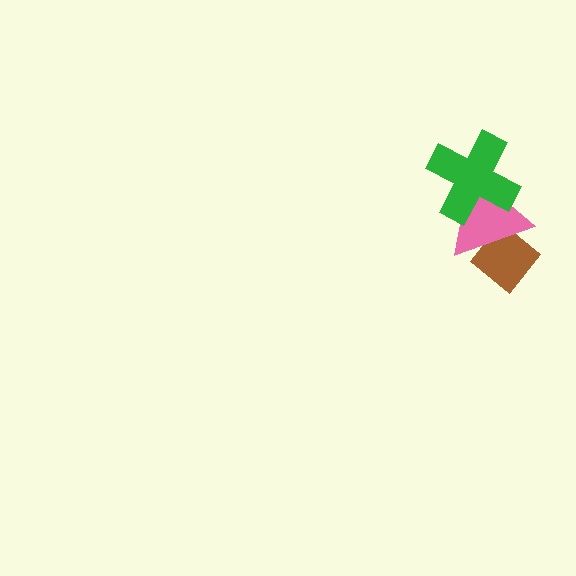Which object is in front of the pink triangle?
The green cross is in front of the pink triangle.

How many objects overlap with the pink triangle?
2 objects overlap with the pink triangle.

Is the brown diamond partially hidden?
Yes, it is partially covered by another shape.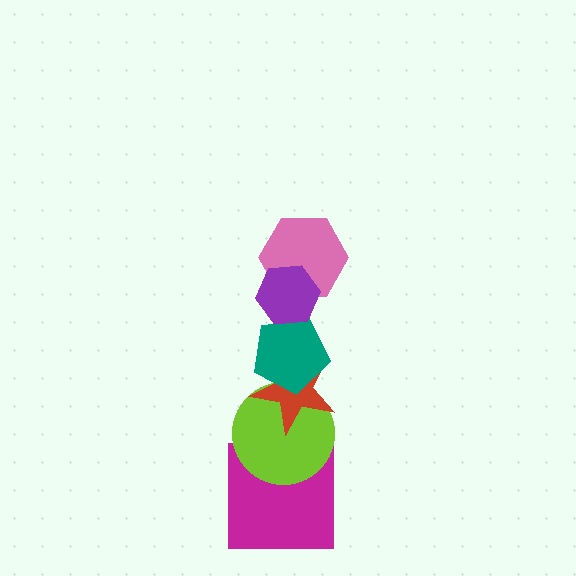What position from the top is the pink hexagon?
The pink hexagon is 2nd from the top.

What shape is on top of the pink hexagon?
The purple hexagon is on top of the pink hexagon.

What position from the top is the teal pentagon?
The teal pentagon is 3rd from the top.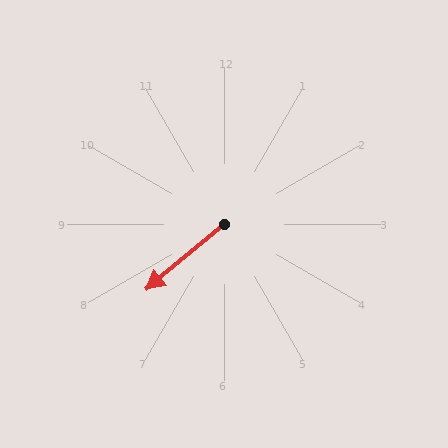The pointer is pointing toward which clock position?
Roughly 8 o'clock.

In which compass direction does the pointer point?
Southwest.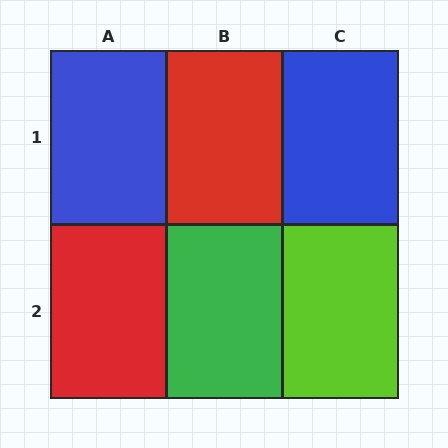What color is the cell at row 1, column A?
Blue.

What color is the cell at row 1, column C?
Blue.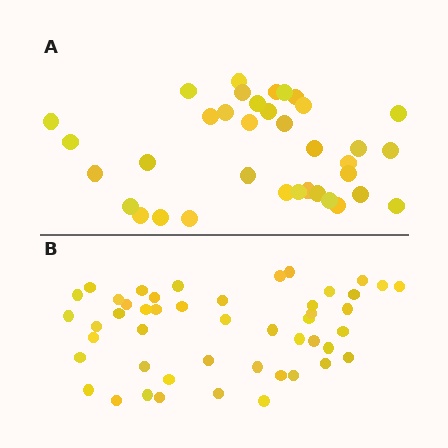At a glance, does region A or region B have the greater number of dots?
Region B (the bottom region) has more dots.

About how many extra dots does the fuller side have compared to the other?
Region B has roughly 12 or so more dots than region A.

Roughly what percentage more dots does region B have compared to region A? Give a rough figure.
About 35% more.